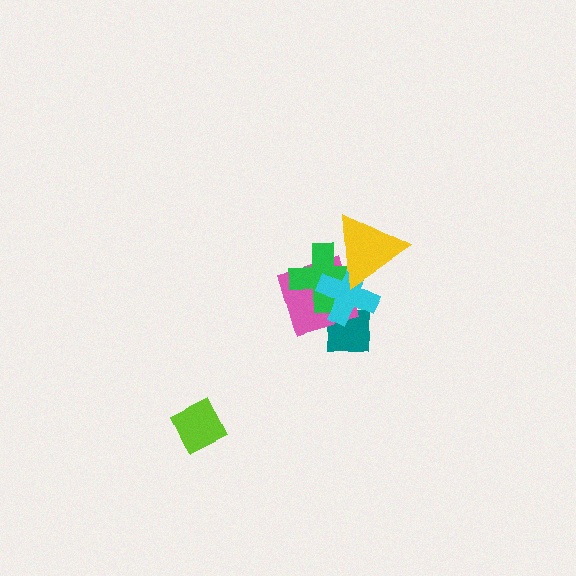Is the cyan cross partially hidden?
Yes, it is partially covered by another shape.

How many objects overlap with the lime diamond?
0 objects overlap with the lime diamond.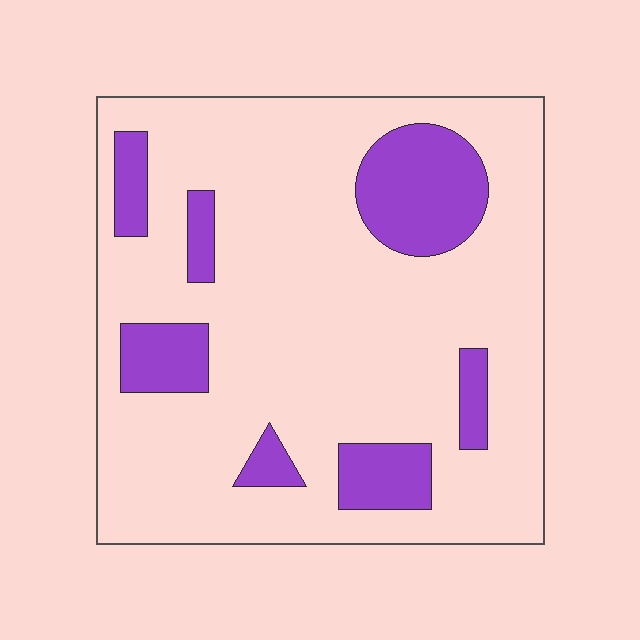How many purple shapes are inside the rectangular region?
7.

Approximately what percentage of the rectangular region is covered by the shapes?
Approximately 20%.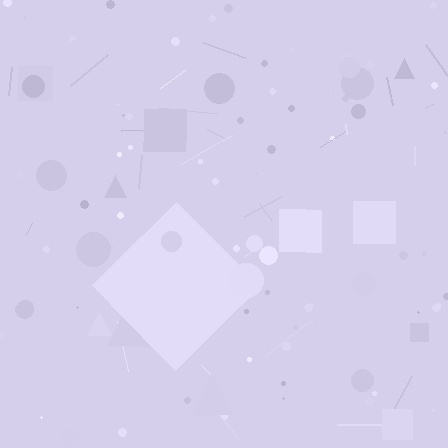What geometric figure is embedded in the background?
A diamond is embedded in the background.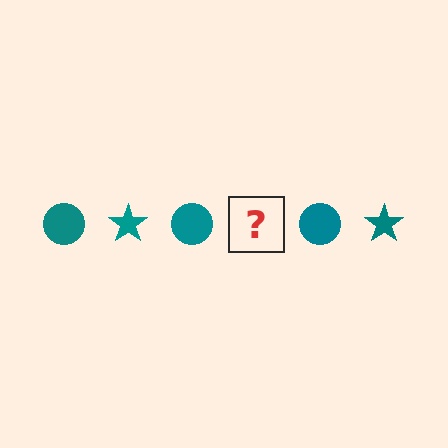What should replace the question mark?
The question mark should be replaced with a teal star.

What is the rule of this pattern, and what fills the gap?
The rule is that the pattern cycles through circle, star shapes in teal. The gap should be filled with a teal star.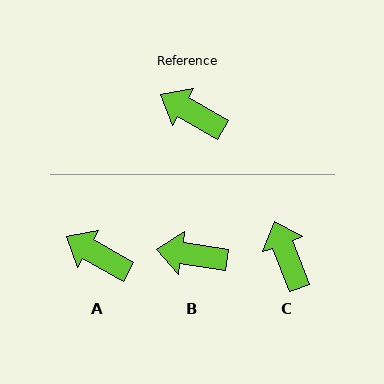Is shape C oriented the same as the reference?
No, it is off by about 40 degrees.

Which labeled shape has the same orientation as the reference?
A.